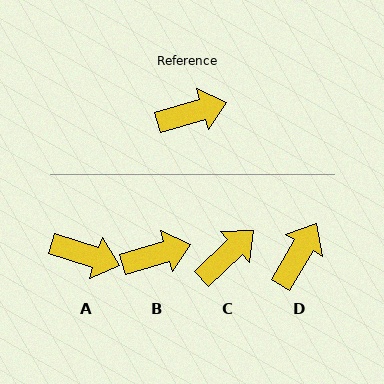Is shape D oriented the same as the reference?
No, it is off by about 43 degrees.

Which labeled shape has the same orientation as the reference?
B.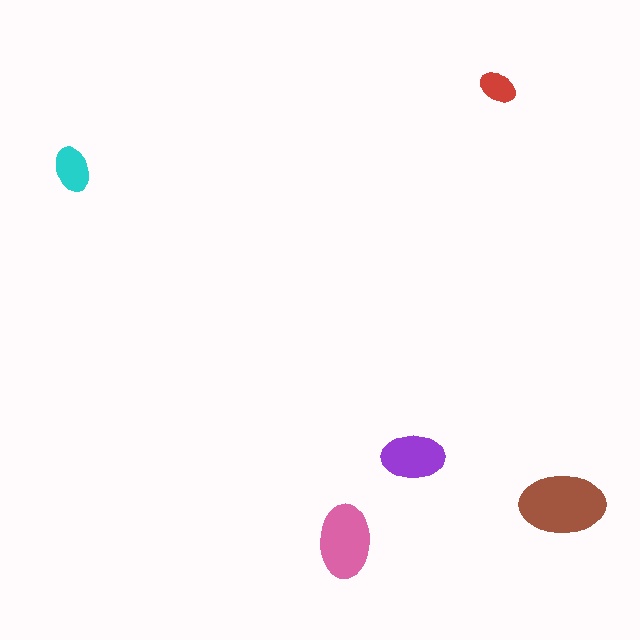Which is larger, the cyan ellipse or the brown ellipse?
The brown one.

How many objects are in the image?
There are 5 objects in the image.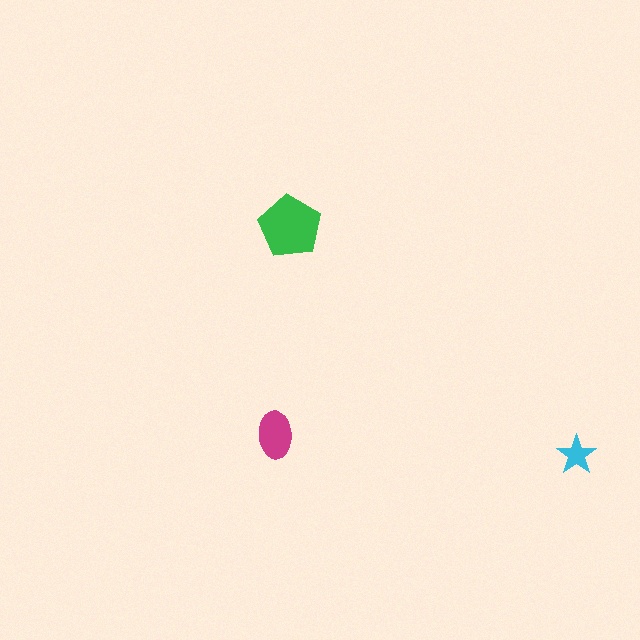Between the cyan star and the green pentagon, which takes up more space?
The green pentagon.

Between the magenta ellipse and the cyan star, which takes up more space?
The magenta ellipse.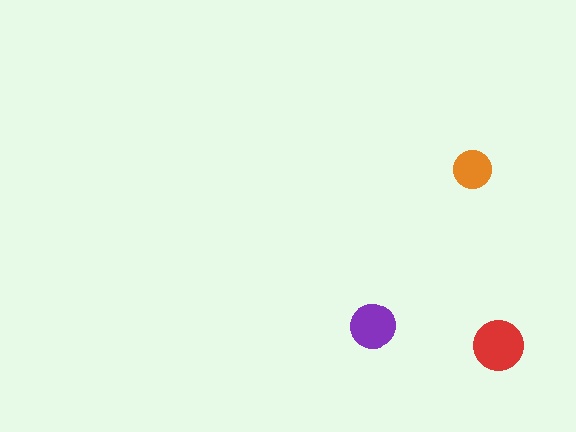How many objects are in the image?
There are 3 objects in the image.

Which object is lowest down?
The red circle is bottommost.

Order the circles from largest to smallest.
the red one, the purple one, the orange one.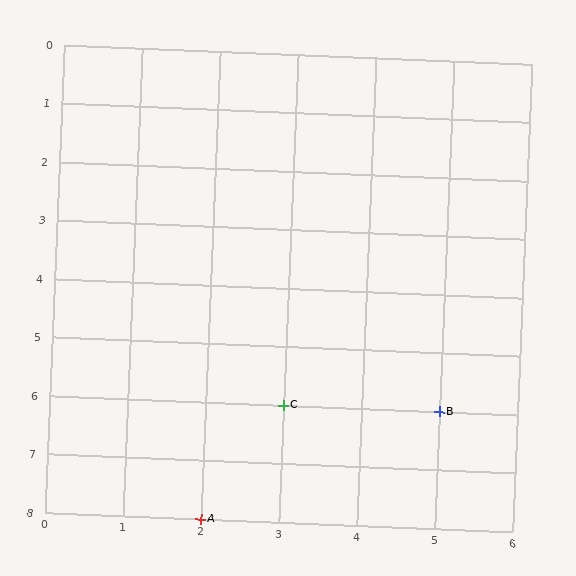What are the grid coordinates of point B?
Point B is at grid coordinates (5, 6).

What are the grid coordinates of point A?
Point A is at grid coordinates (2, 8).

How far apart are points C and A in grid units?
Points C and A are 1 column and 2 rows apart (about 2.2 grid units diagonally).